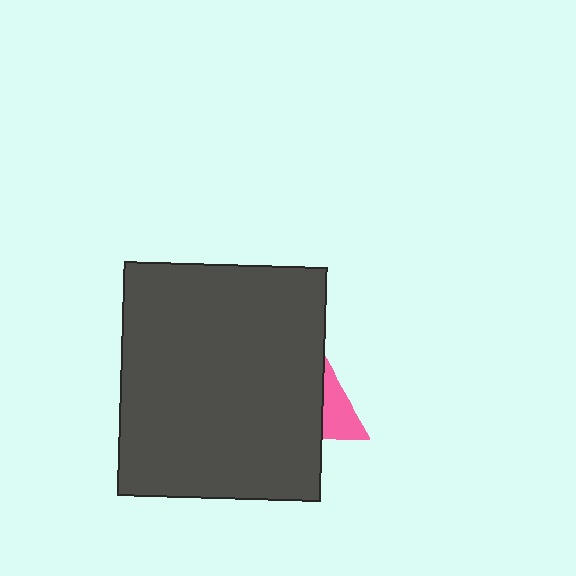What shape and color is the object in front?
The object in front is a dark gray rectangle.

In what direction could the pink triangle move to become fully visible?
The pink triangle could move right. That would shift it out from behind the dark gray rectangle entirely.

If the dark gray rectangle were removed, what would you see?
You would see the complete pink triangle.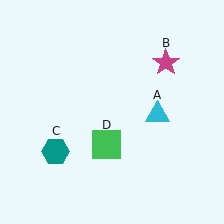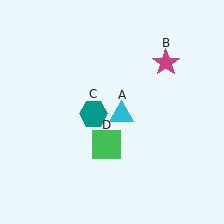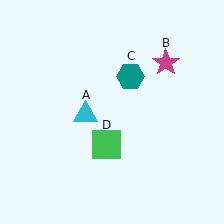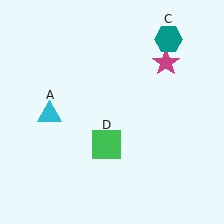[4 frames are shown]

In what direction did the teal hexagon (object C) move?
The teal hexagon (object C) moved up and to the right.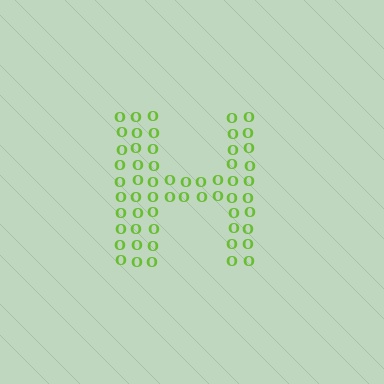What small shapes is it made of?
It is made of small letter O's.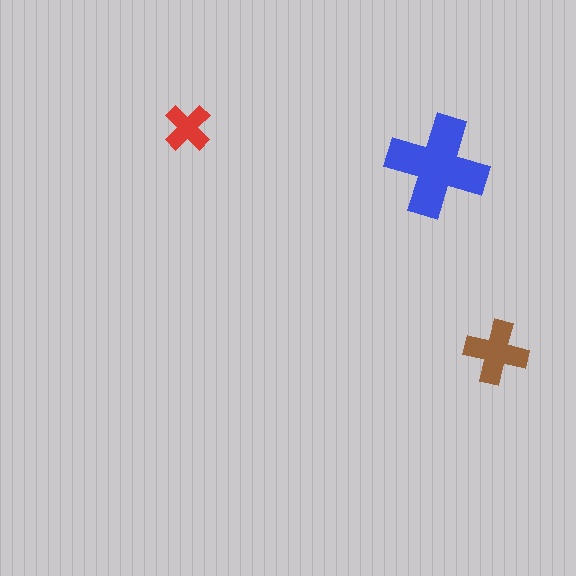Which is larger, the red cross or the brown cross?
The brown one.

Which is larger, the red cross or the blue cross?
The blue one.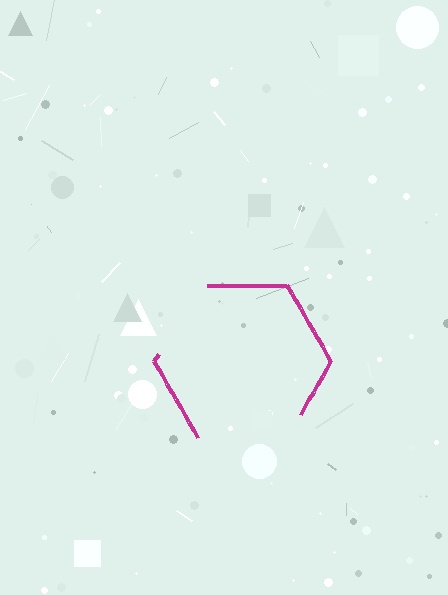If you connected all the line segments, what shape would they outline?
They would outline a hexagon.